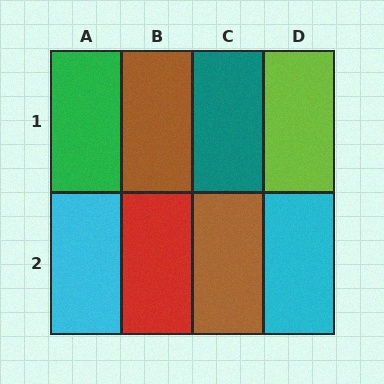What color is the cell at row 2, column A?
Cyan.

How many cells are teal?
1 cell is teal.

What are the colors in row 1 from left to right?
Green, brown, teal, lime.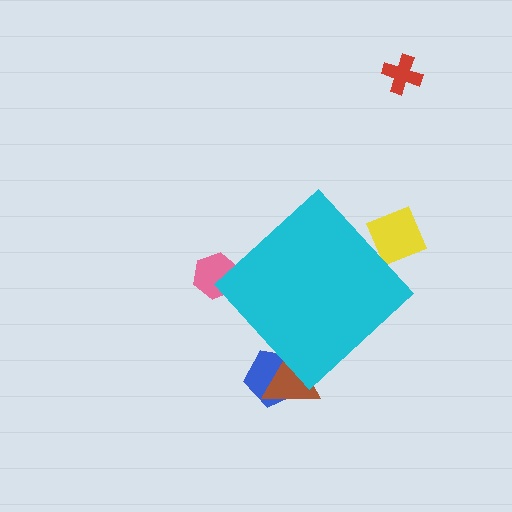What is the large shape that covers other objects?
A cyan diamond.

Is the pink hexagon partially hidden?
Yes, the pink hexagon is partially hidden behind the cyan diamond.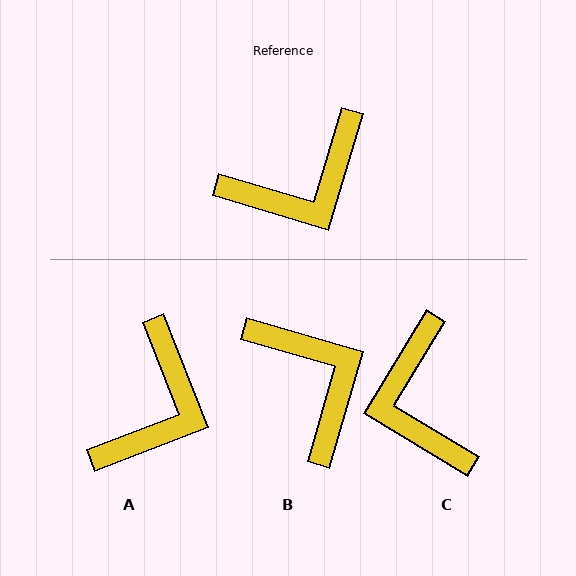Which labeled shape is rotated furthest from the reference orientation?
C, about 105 degrees away.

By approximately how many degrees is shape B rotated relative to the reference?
Approximately 90 degrees counter-clockwise.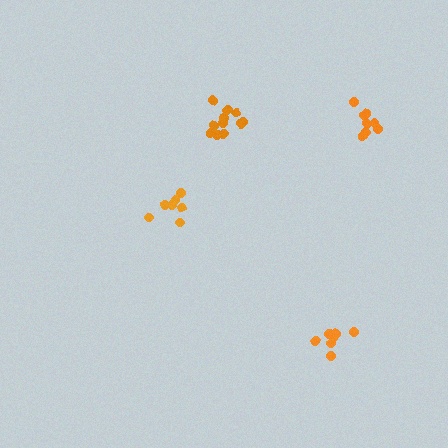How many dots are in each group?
Group 1: 8 dots, Group 2: 8 dots, Group 3: 7 dots, Group 4: 12 dots (35 total).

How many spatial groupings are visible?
There are 4 spatial groupings.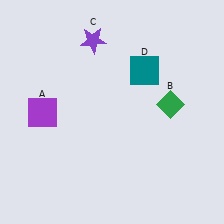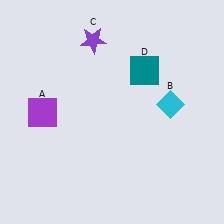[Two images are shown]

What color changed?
The diamond (B) changed from green in Image 1 to cyan in Image 2.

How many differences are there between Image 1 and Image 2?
There is 1 difference between the two images.